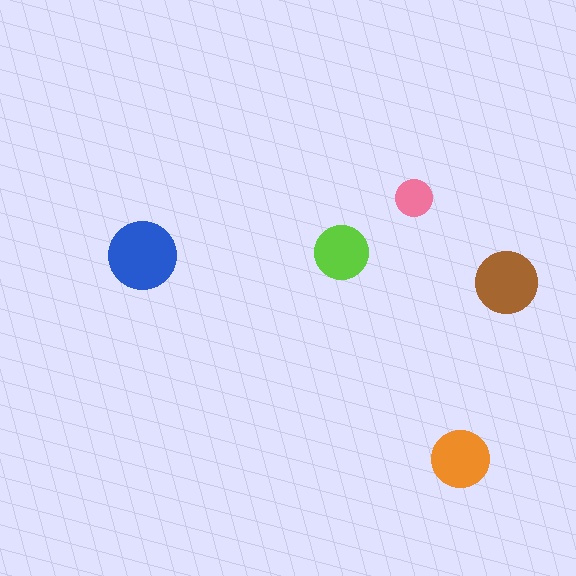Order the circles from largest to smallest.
the blue one, the brown one, the orange one, the lime one, the pink one.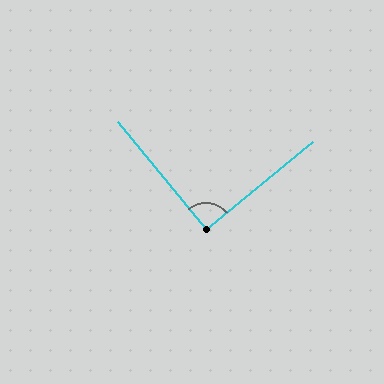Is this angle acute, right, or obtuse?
It is approximately a right angle.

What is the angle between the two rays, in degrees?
Approximately 90 degrees.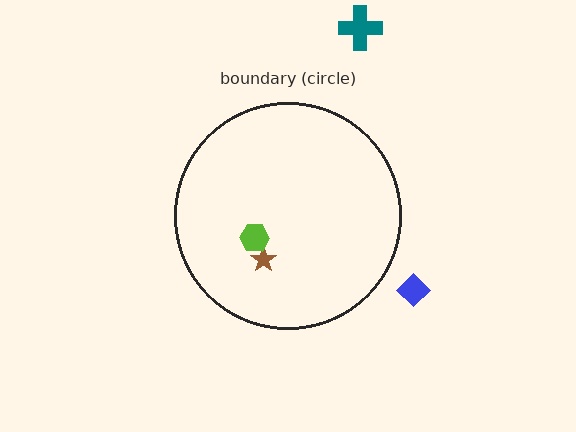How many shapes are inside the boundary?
2 inside, 2 outside.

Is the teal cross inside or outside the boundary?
Outside.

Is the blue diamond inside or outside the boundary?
Outside.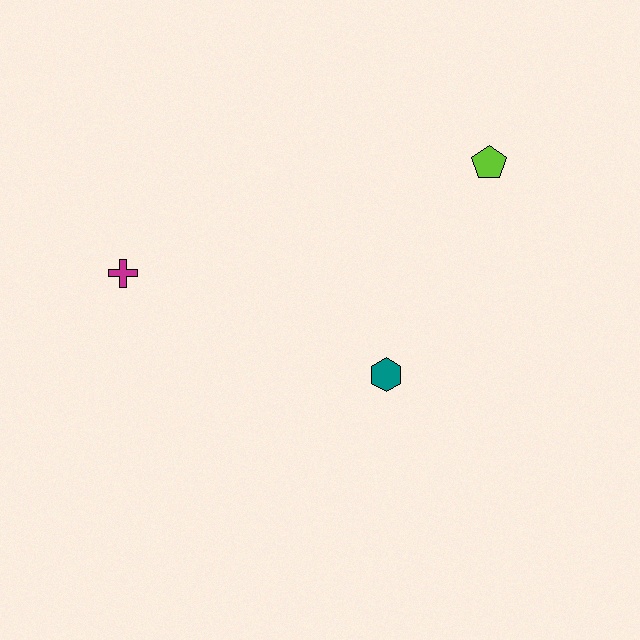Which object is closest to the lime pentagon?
The teal hexagon is closest to the lime pentagon.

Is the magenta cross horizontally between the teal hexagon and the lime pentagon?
No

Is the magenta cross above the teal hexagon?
Yes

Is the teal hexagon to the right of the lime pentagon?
No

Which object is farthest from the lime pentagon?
The magenta cross is farthest from the lime pentagon.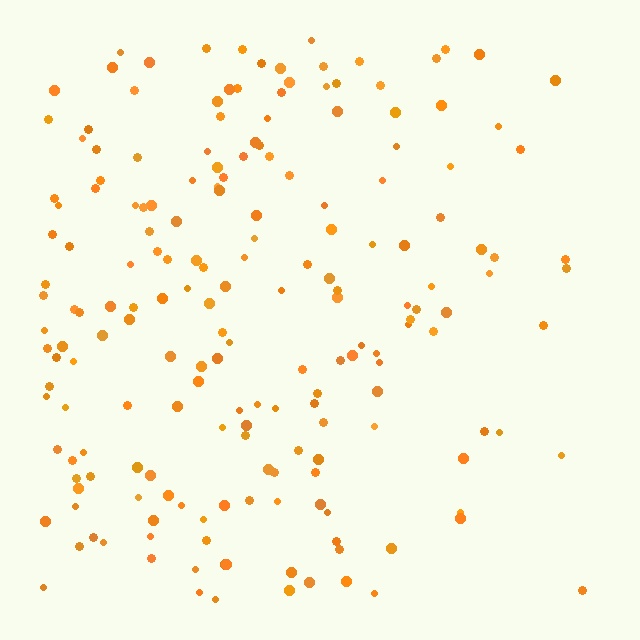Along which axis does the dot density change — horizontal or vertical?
Horizontal.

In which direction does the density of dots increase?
From right to left, with the left side densest.